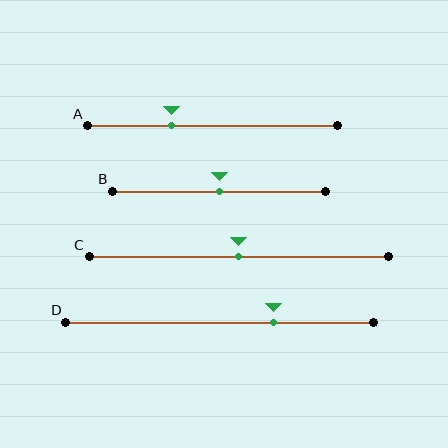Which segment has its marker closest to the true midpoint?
Segment B has its marker closest to the true midpoint.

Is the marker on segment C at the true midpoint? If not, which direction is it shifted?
Yes, the marker on segment C is at the true midpoint.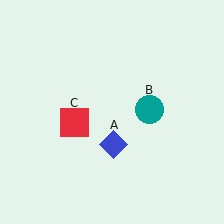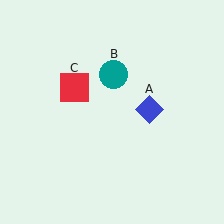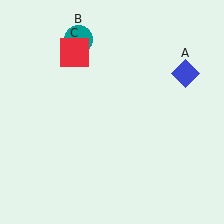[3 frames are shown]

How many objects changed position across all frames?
3 objects changed position: blue diamond (object A), teal circle (object B), red square (object C).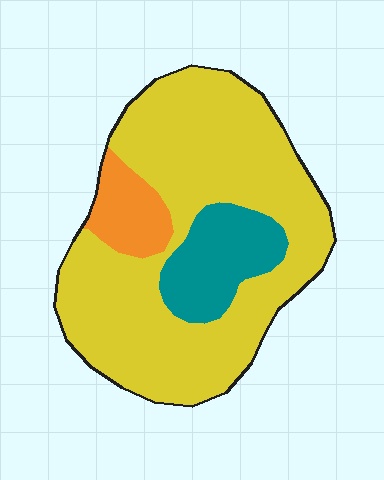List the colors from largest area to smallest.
From largest to smallest: yellow, teal, orange.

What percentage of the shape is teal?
Teal covers roughly 15% of the shape.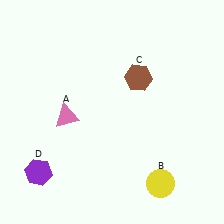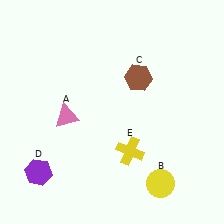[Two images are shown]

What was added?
A yellow cross (E) was added in Image 2.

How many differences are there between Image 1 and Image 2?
There is 1 difference between the two images.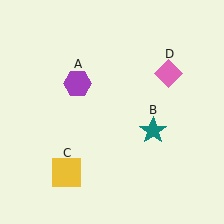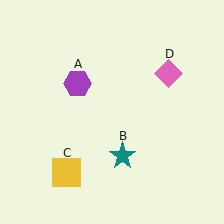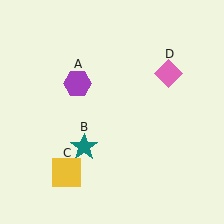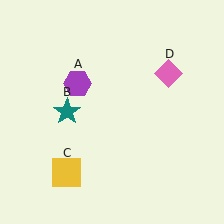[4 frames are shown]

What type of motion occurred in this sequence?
The teal star (object B) rotated clockwise around the center of the scene.